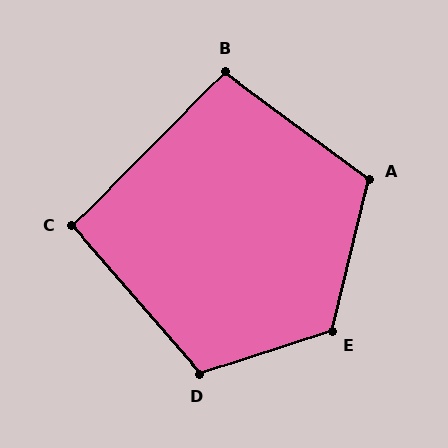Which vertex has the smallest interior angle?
C, at approximately 94 degrees.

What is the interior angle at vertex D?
Approximately 113 degrees (obtuse).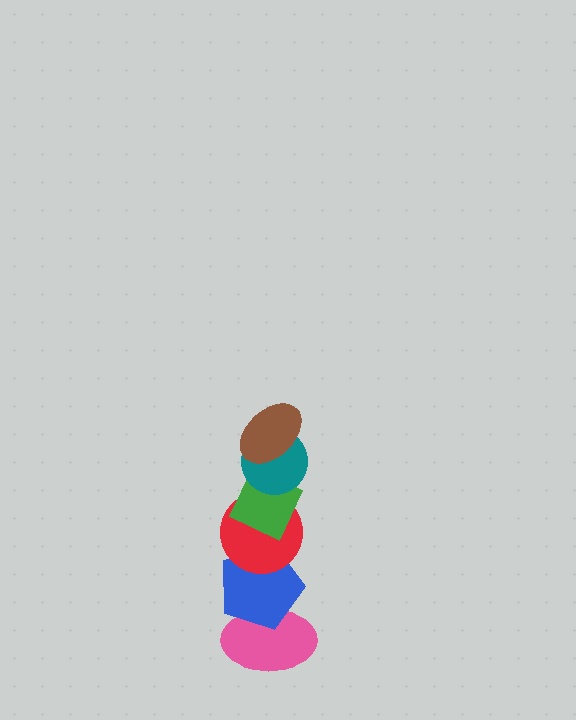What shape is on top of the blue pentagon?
The red circle is on top of the blue pentagon.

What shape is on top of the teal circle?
The brown ellipse is on top of the teal circle.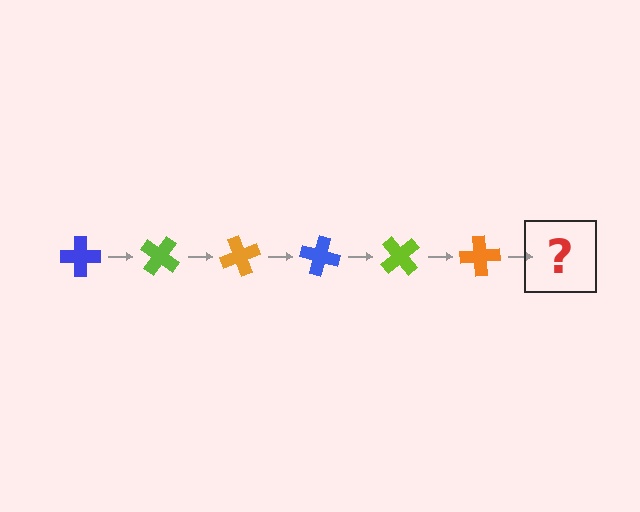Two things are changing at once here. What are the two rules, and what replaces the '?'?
The two rules are that it rotates 35 degrees each step and the color cycles through blue, lime, and orange. The '?' should be a blue cross, rotated 210 degrees from the start.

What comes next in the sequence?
The next element should be a blue cross, rotated 210 degrees from the start.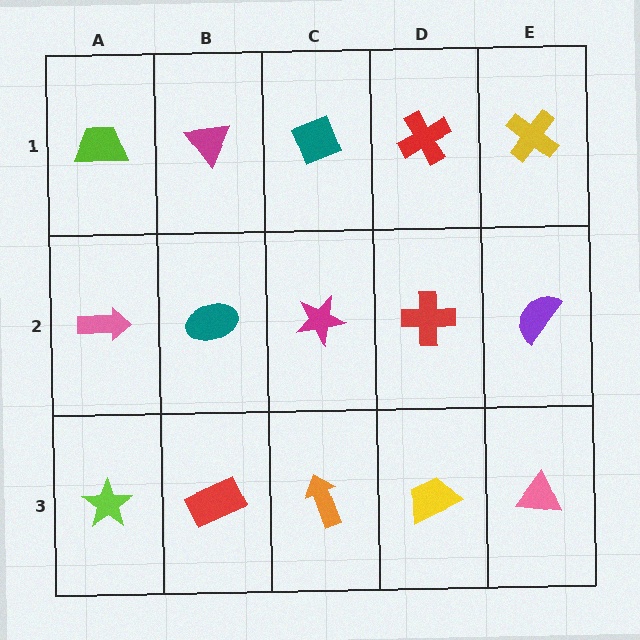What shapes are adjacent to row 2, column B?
A magenta triangle (row 1, column B), a red rectangle (row 3, column B), a pink arrow (row 2, column A), a magenta star (row 2, column C).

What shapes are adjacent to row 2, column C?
A teal diamond (row 1, column C), an orange arrow (row 3, column C), a teal ellipse (row 2, column B), a red cross (row 2, column D).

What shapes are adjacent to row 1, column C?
A magenta star (row 2, column C), a magenta triangle (row 1, column B), a red cross (row 1, column D).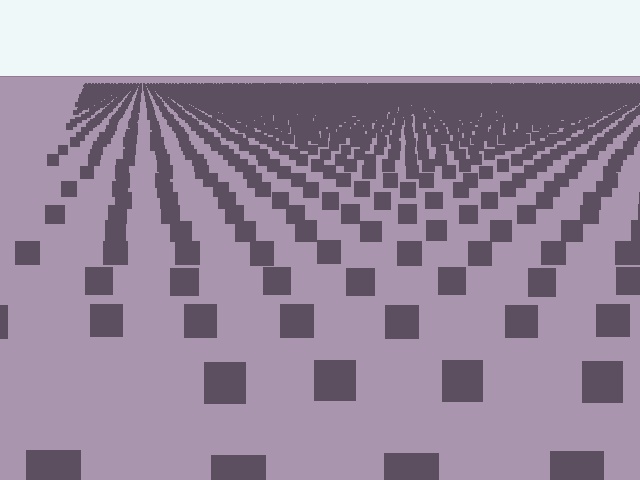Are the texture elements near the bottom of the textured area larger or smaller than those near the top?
Larger. Near the bottom, elements are closer to the viewer and appear at a bigger on-screen size.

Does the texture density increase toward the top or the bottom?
Density increases toward the top.